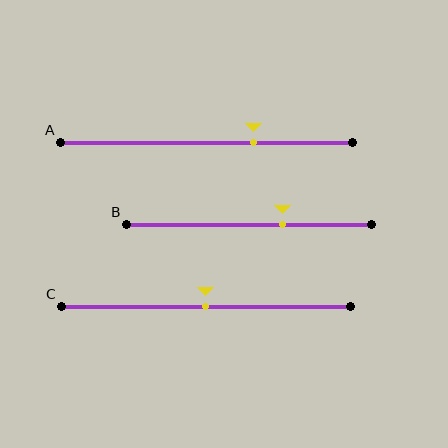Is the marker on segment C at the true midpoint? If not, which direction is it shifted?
Yes, the marker on segment C is at the true midpoint.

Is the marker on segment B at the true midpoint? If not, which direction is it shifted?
No, the marker on segment B is shifted to the right by about 14% of the segment length.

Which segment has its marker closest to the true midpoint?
Segment C has its marker closest to the true midpoint.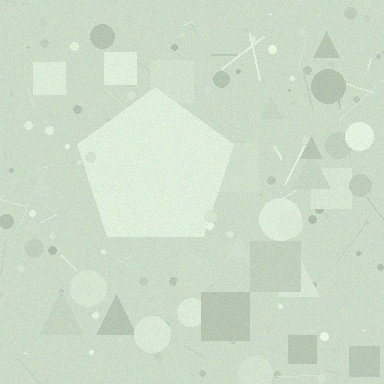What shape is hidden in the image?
A pentagon is hidden in the image.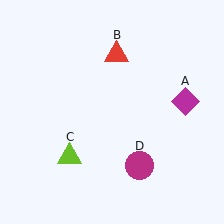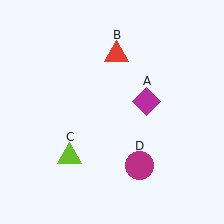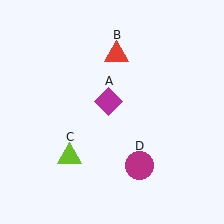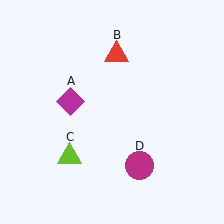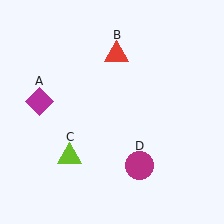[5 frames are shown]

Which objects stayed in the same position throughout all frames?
Red triangle (object B) and lime triangle (object C) and magenta circle (object D) remained stationary.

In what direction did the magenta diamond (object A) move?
The magenta diamond (object A) moved left.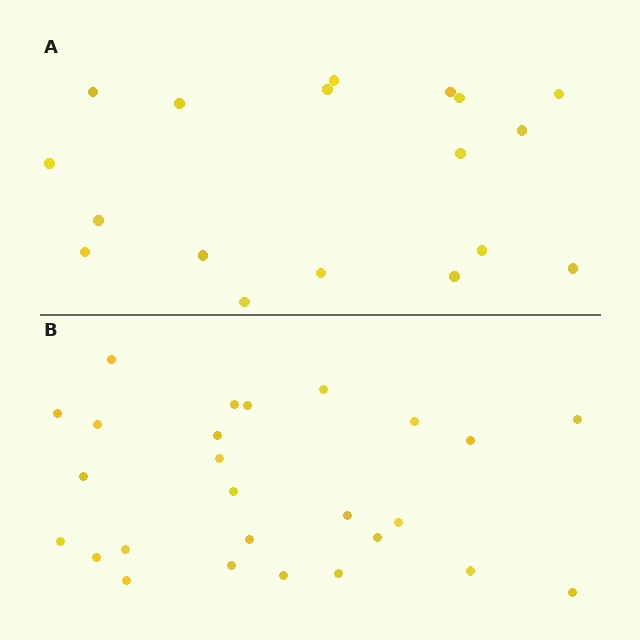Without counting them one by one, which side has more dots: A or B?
Region B (the bottom region) has more dots.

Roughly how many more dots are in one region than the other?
Region B has roughly 8 or so more dots than region A.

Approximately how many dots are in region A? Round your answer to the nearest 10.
About 20 dots. (The exact count is 18, which rounds to 20.)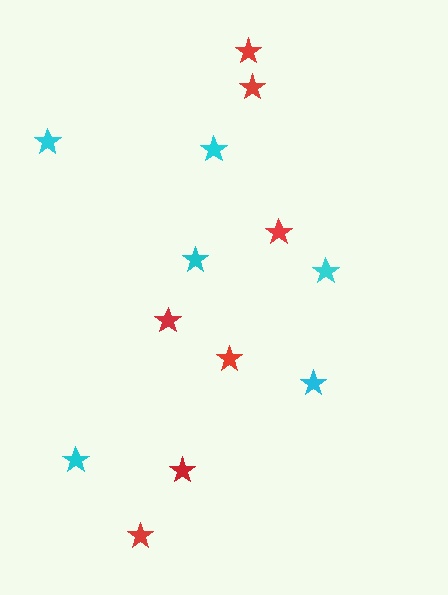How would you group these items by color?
There are 2 groups: one group of red stars (7) and one group of cyan stars (6).